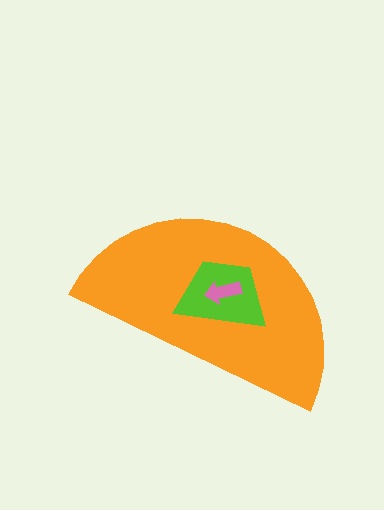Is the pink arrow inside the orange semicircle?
Yes.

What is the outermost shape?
The orange semicircle.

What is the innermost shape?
The pink arrow.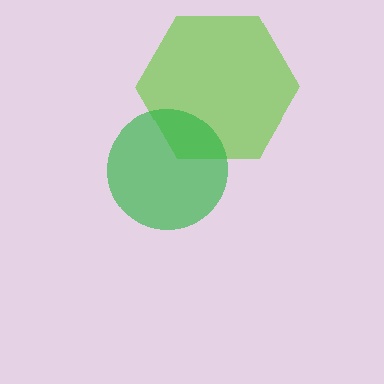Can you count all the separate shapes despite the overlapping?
Yes, there are 2 separate shapes.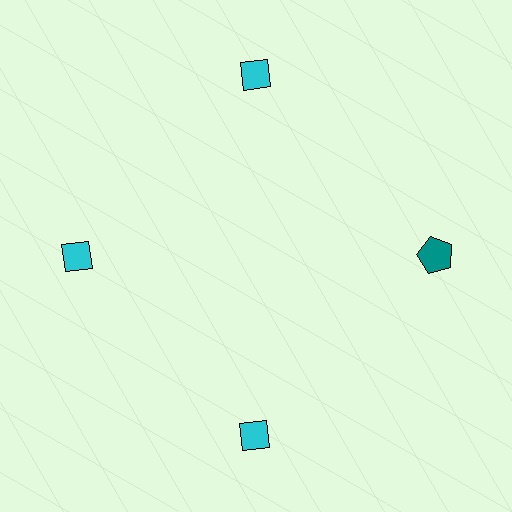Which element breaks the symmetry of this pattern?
The teal pentagon at roughly the 3 o'clock position breaks the symmetry. All other shapes are cyan diamonds.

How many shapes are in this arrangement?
There are 4 shapes arranged in a ring pattern.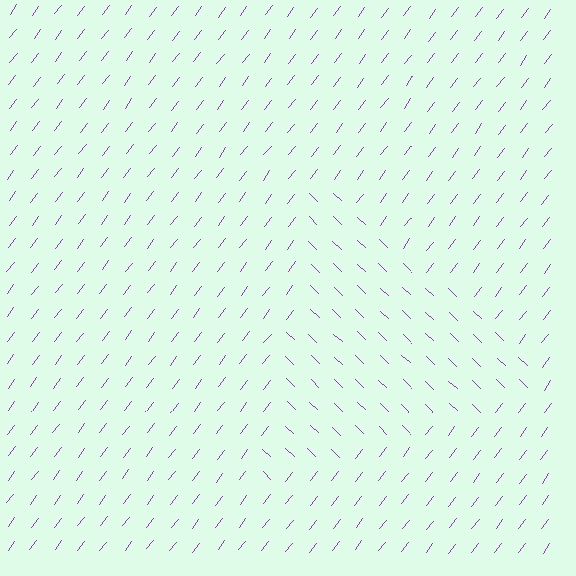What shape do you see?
I see a triangle.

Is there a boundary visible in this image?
Yes, there is a texture boundary formed by a change in line orientation.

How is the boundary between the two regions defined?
The boundary is defined purely by a change in line orientation (approximately 83 degrees difference). All lines are the same color and thickness.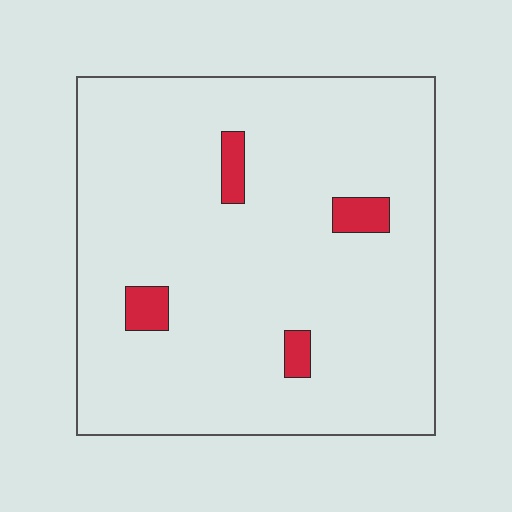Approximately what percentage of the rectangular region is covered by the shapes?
Approximately 5%.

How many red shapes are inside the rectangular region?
4.